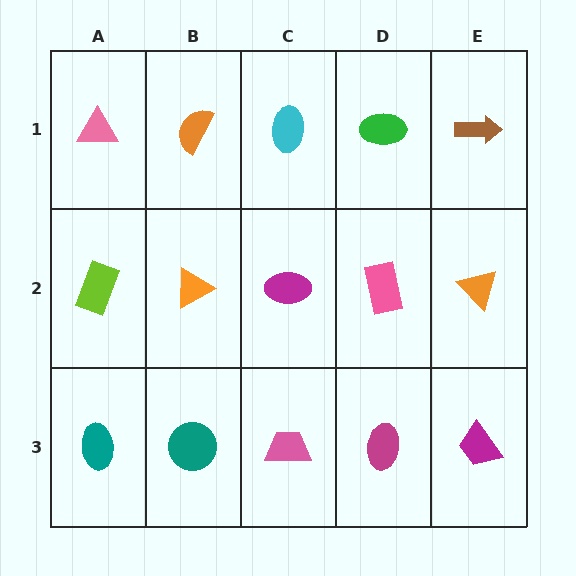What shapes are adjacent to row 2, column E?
A brown arrow (row 1, column E), a magenta trapezoid (row 3, column E), a pink rectangle (row 2, column D).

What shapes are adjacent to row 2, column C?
A cyan ellipse (row 1, column C), a pink trapezoid (row 3, column C), an orange triangle (row 2, column B), a pink rectangle (row 2, column D).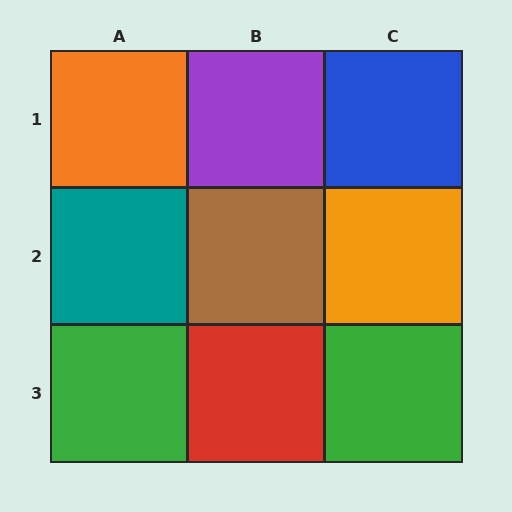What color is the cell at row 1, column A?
Orange.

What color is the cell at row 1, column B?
Purple.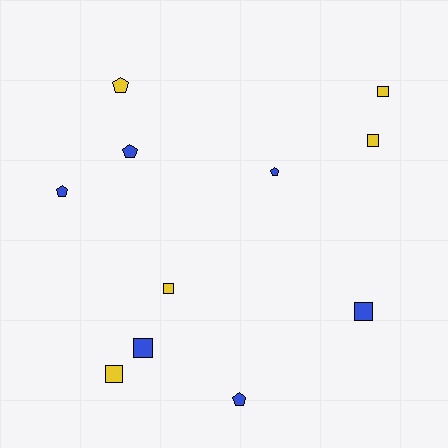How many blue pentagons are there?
There are 4 blue pentagons.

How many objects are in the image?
There are 11 objects.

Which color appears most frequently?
Blue, with 6 objects.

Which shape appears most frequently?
Square, with 6 objects.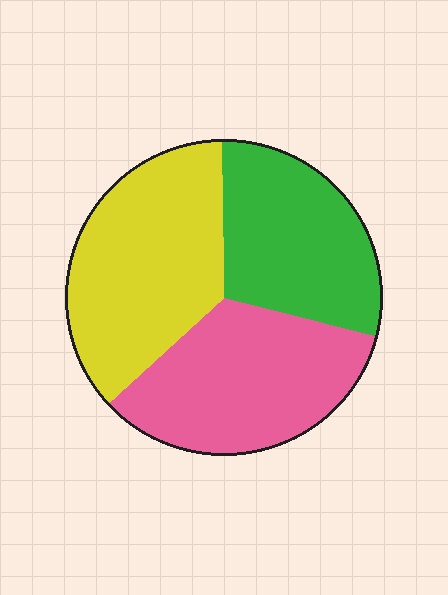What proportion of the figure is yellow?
Yellow covers around 35% of the figure.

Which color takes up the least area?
Green, at roughly 30%.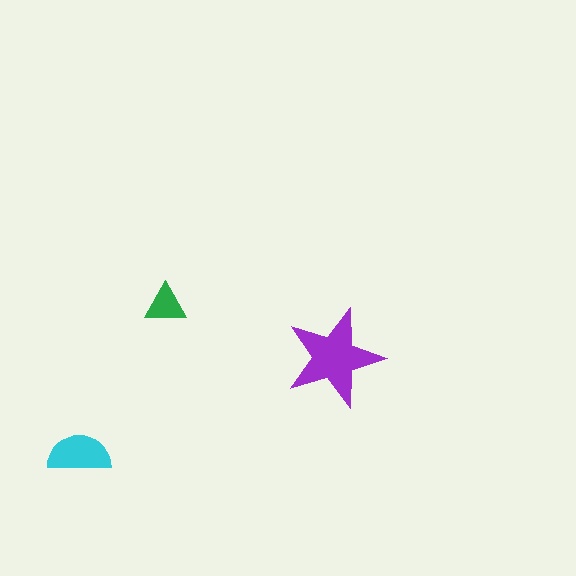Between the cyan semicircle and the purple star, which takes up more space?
The purple star.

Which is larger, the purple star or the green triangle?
The purple star.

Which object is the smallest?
The green triangle.